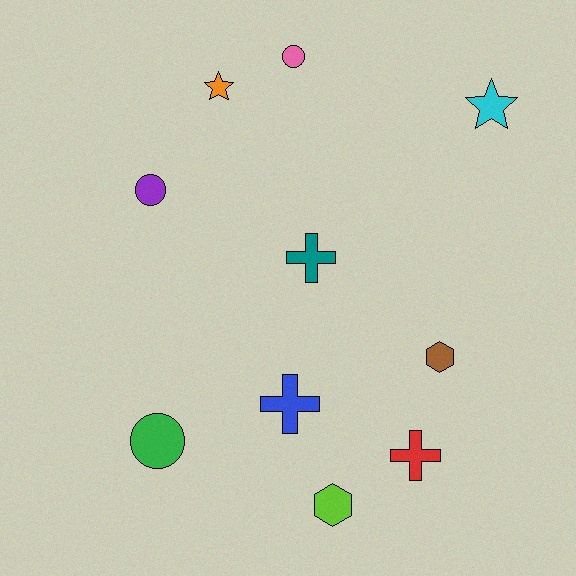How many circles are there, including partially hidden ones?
There are 3 circles.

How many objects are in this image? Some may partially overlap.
There are 10 objects.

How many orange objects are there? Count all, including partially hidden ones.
There is 1 orange object.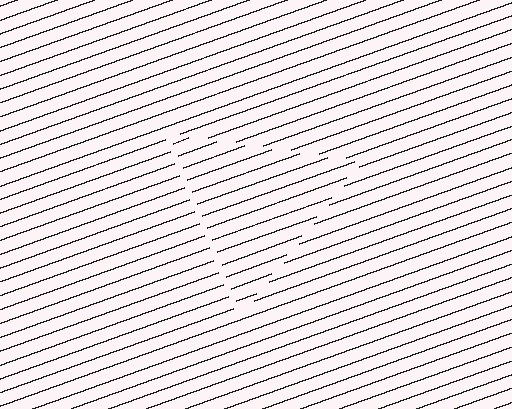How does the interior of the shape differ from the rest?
The interior of the shape contains the same grating, shifted by half a period — the contour is defined by the phase discontinuity where line-ends from the inner and outer gratings abut.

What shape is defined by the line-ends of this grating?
An illusory triangle. The interior of the shape contains the same grating, shifted by half a period — the contour is defined by the phase discontinuity where line-ends from the inner and outer gratings abut.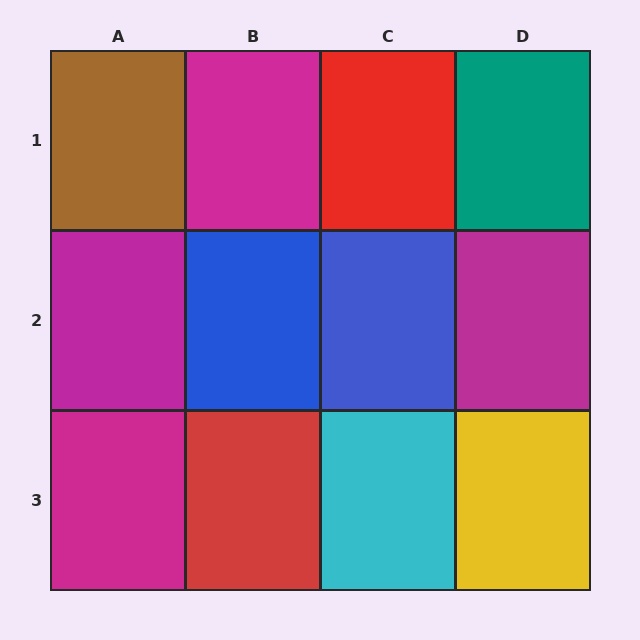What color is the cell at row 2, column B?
Blue.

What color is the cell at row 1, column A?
Brown.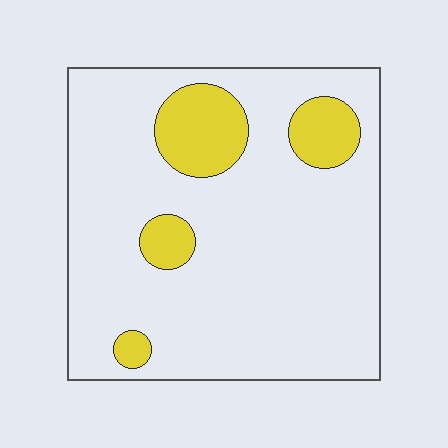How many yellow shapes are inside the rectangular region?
4.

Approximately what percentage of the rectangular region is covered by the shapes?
Approximately 15%.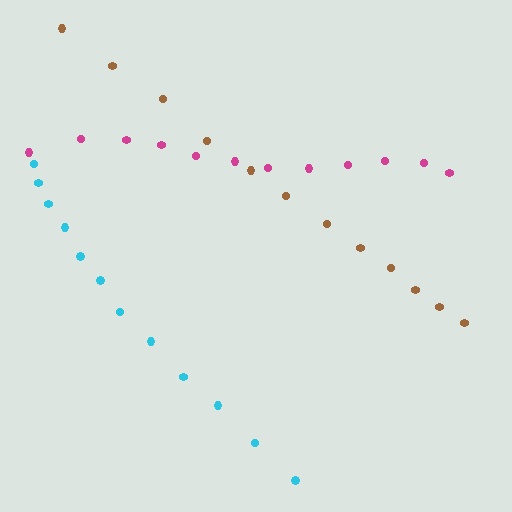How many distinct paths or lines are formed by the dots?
There are 3 distinct paths.